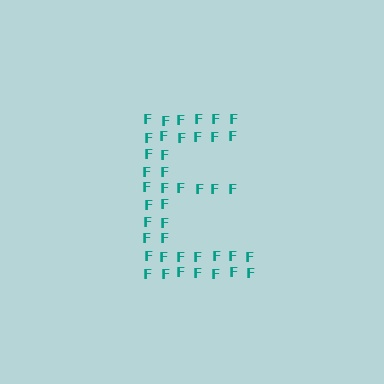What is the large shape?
The large shape is the letter E.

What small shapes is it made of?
It is made of small letter F's.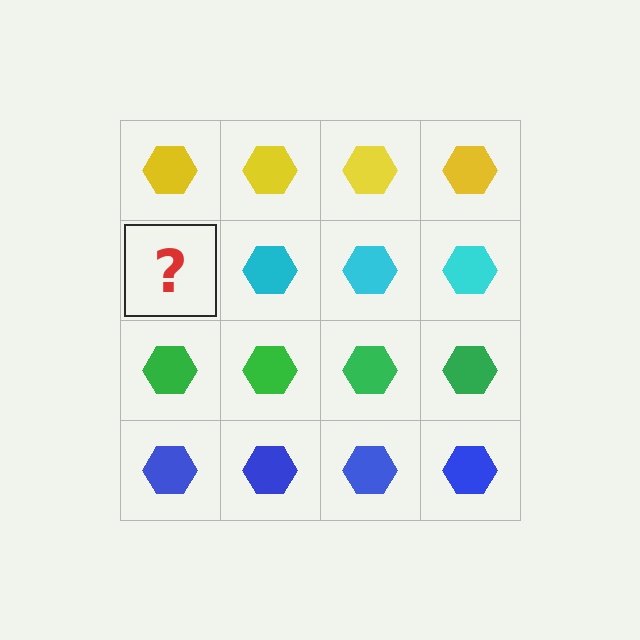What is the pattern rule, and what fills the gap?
The rule is that each row has a consistent color. The gap should be filled with a cyan hexagon.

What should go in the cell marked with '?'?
The missing cell should contain a cyan hexagon.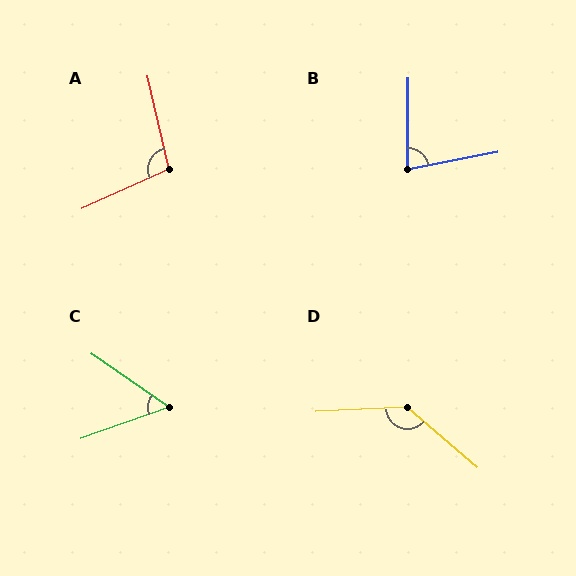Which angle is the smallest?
C, at approximately 54 degrees.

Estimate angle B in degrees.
Approximately 79 degrees.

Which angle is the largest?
D, at approximately 137 degrees.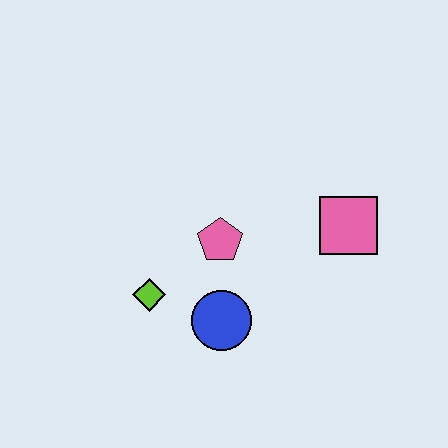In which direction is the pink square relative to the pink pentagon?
The pink square is to the right of the pink pentagon.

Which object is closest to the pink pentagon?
The blue circle is closest to the pink pentagon.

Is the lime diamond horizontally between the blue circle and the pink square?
No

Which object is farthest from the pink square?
The lime diamond is farthest from the pink square.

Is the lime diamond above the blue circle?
Yes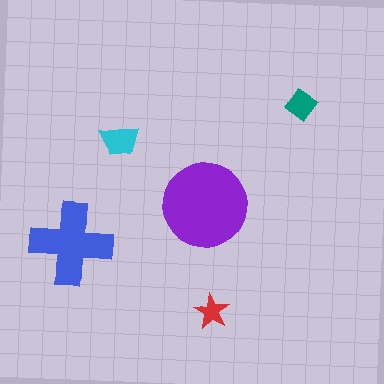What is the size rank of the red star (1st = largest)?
5th.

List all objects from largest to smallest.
The purple circle, the blue cross, the cyan trapezoid, the teal diamond, the red star.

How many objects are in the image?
There are 5 objects in the image.